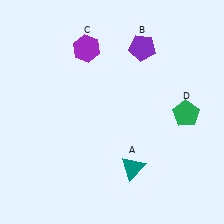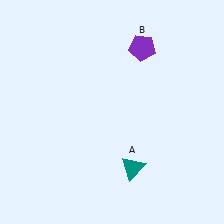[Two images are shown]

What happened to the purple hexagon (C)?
The purple hexagon (C) was removed in Image 2. It was in the top-left area of Image 1.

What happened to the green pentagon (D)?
The green pentagon (D) was removed in Image 2. It was in the bottom-right area of Image 1.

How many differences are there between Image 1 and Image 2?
There are 2 differences between the two images.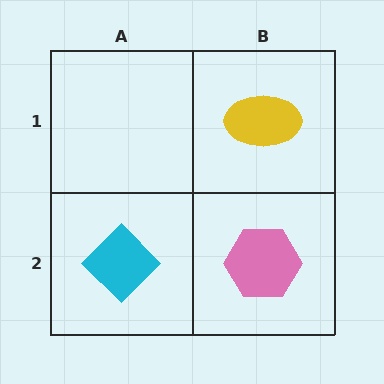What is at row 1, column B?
A yellow ellipse.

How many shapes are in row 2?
2 shapes.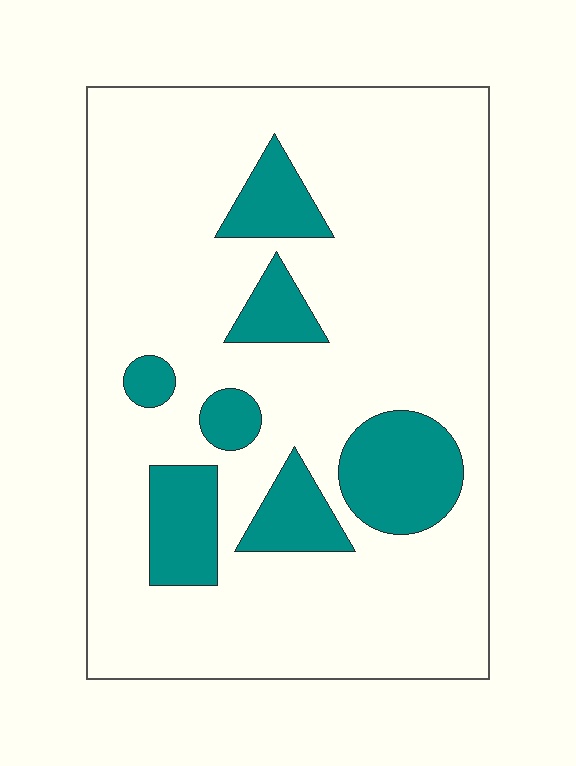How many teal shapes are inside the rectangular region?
7.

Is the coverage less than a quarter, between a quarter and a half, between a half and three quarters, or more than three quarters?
Less than a quarter.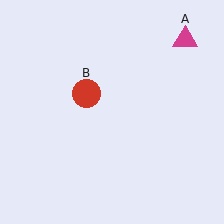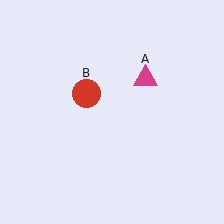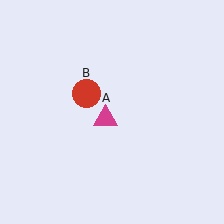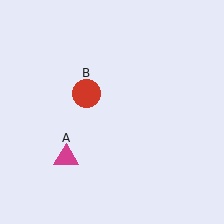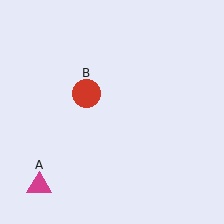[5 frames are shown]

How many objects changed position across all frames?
1 object changed position: magenta triangle (object A).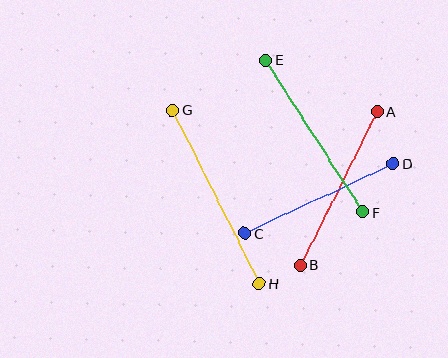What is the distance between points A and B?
The distance is approximately 172 pixels.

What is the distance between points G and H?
The distance is approximately 194 pixels.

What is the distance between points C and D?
The distance is approximately 164 pixels.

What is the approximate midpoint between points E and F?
The midpoint is at approximately (314, 136) pixels.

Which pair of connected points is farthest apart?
Points G and H are farthest apart.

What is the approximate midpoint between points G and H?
The midpoint is at approximately (216, 197) pixels.